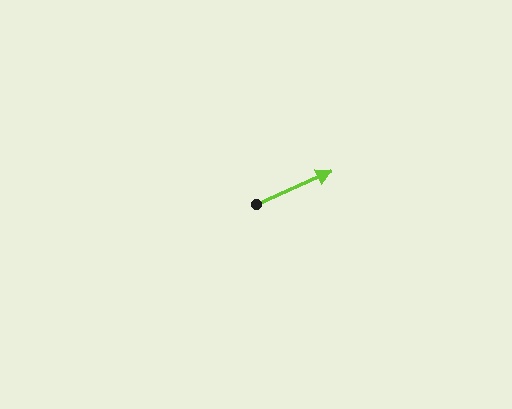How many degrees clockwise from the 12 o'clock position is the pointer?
Approximately 66 degrees.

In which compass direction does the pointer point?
Northeast.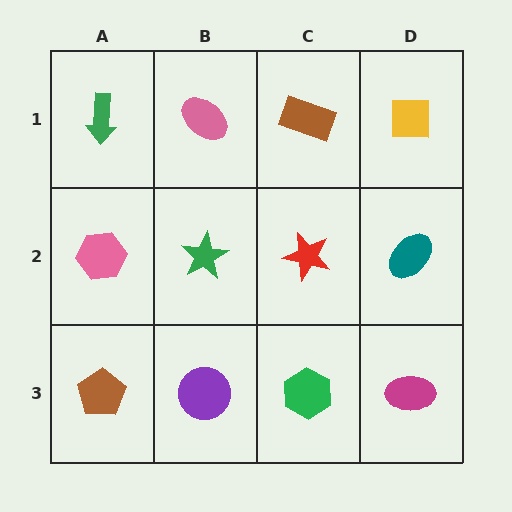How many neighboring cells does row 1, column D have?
2.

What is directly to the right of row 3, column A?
A purple circle.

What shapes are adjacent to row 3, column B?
A green star (row 2, column B), a brown pentagon (row 3, column A), a green hexagon (row 3, column C).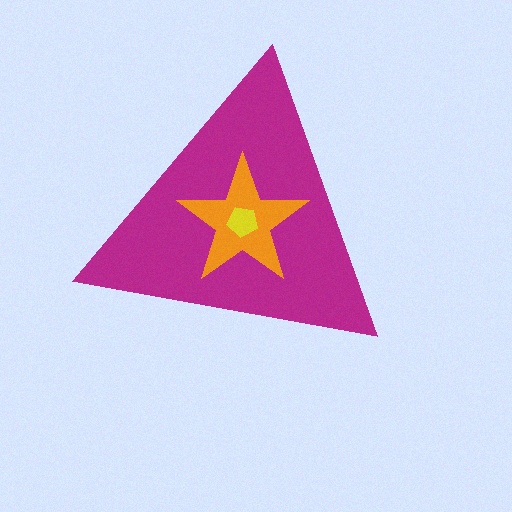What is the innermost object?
The yellow pentagon.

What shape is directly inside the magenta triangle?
The orange star.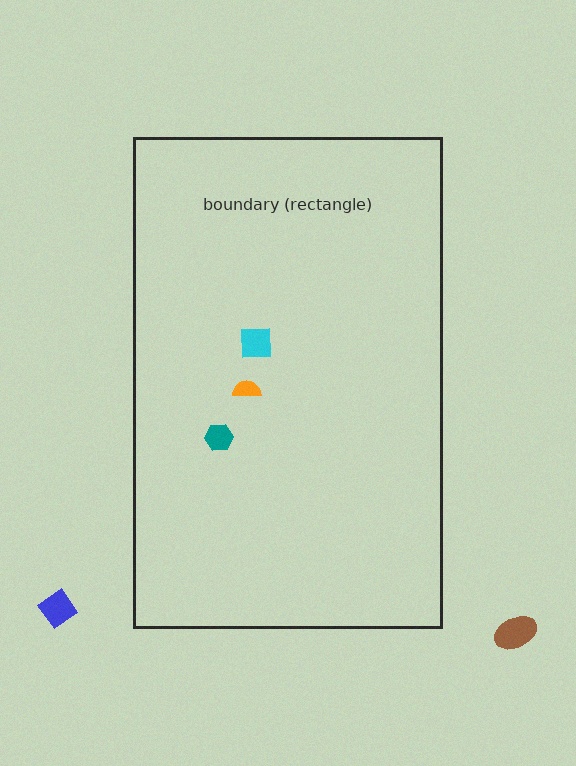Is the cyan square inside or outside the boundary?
Inside.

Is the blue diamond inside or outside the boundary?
Outside.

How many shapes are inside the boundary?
3 inside, 2 outside.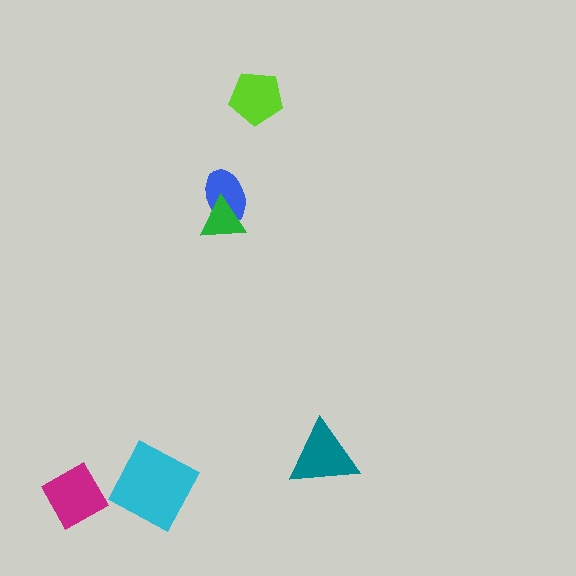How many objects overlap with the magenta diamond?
0 objects overlap with the magenta diamond.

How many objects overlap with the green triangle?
1 object overlaps with the green triangle.